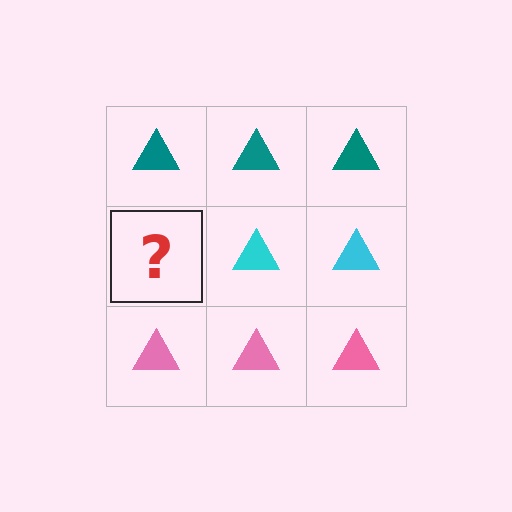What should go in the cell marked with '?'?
The missing cell should contain a cyan triangle.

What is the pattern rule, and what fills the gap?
The rule is that each row has a consistent color. The gap should be filled with a cyan triangle.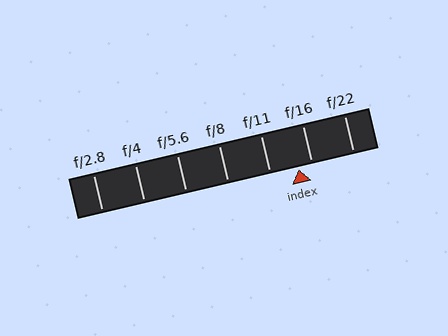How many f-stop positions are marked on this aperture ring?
There are 7 f-stop positions marked.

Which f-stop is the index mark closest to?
The index mark is closest to f/16.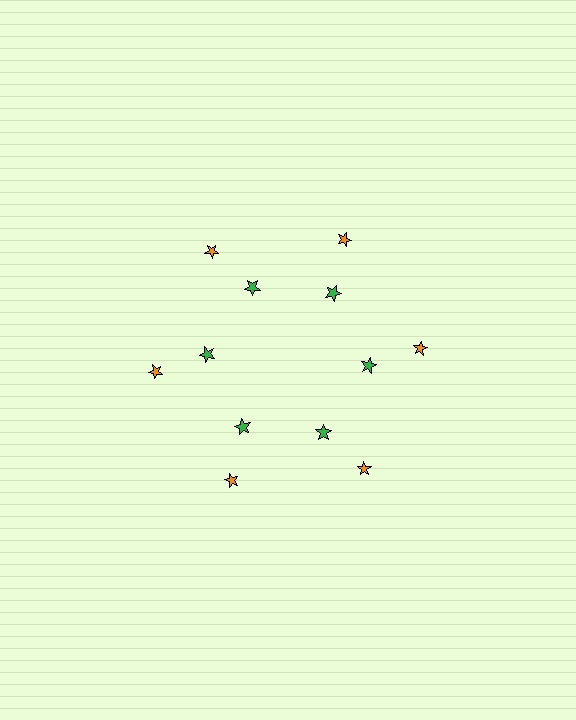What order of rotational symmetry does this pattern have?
This pattern has 6-fold rotational symmetry.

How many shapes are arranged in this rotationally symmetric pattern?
There are 12 shapes, arranged in 6 groups of 2.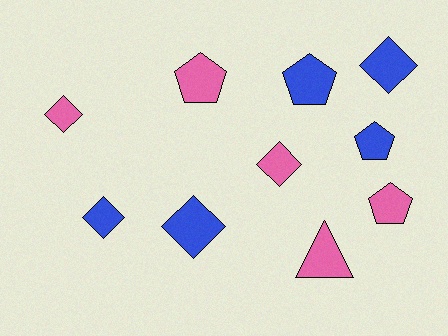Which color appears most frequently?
Pink, with 5 objects.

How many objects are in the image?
There are 10 objects.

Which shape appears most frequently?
Diamond, with 5 objects.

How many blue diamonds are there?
There are 3 blue diamonds.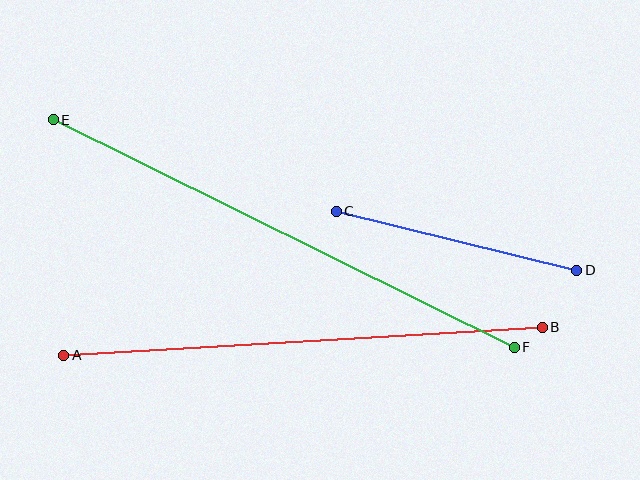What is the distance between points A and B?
The distance is approximately 479 pixels.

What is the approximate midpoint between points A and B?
The midpoint is at approximately (303, 341) pixels.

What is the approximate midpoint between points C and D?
The midpoint is at approximately (456, 241) pixels.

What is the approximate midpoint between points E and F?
The midpoint is at approximately (284, 233) pixels.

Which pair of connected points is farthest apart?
Points E and F are farthest apart.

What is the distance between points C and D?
The distance is approximately 248 pixels.